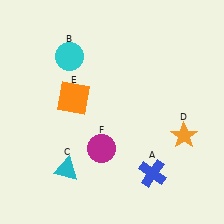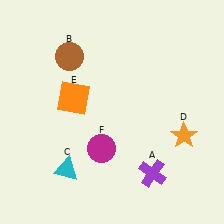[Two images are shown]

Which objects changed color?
A changed from blue to purple. B changed from cyan to brown.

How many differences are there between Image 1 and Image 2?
There are 2 differences between the two images.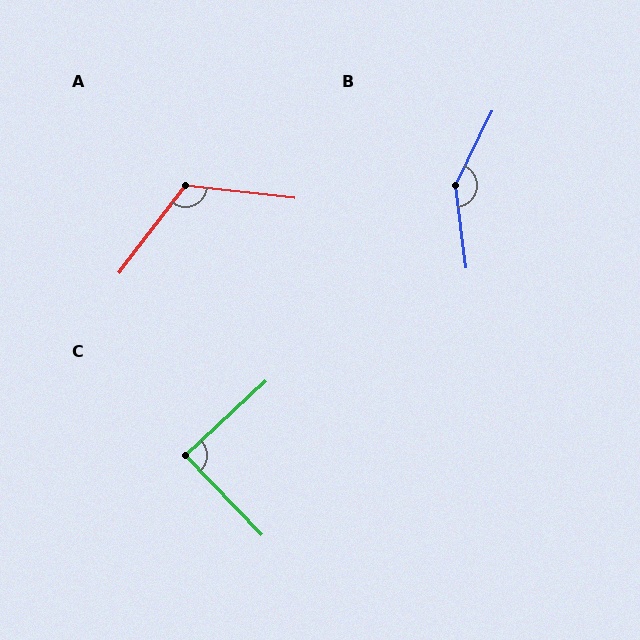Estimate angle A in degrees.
Approximately 121 degrees.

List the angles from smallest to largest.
C (89°), A (121°), B (147°).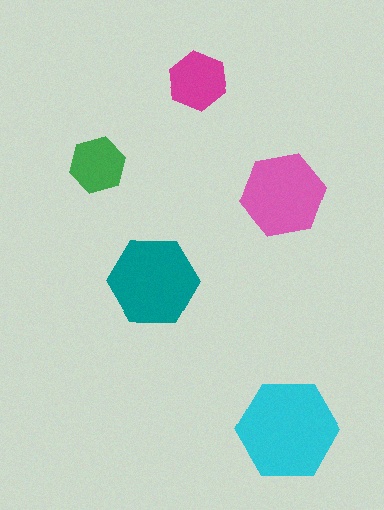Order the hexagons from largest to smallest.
the cyan one, the teal one, the pink one, the magenta one, the green one.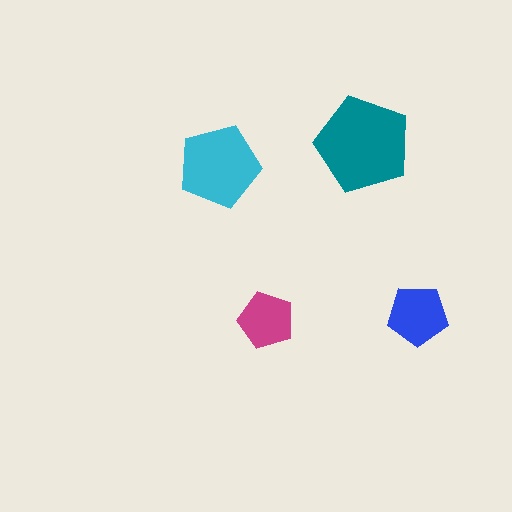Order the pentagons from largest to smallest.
the teal one, the cyan one, the blue one, the magenta one.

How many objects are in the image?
There are 4 objects in the image.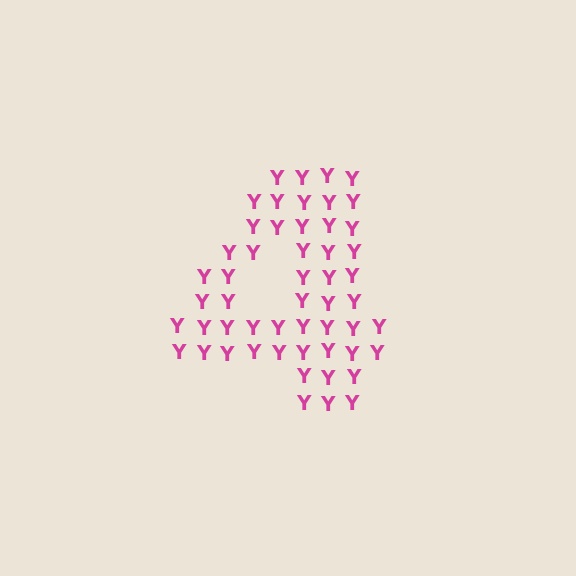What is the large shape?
The large shape is the digit 4.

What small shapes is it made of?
It is made of small letter Y's.